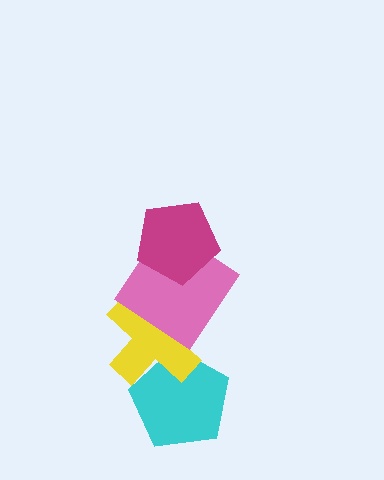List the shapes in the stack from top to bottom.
From top to bottom: the magenta pentagon, the pink diamond, the yellow cross, the cyan pentagon.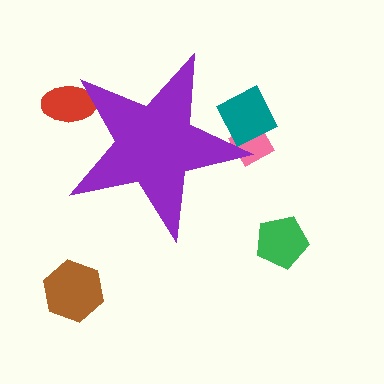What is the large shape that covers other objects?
A purple star.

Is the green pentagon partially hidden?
No, the green pentagon is fully visible.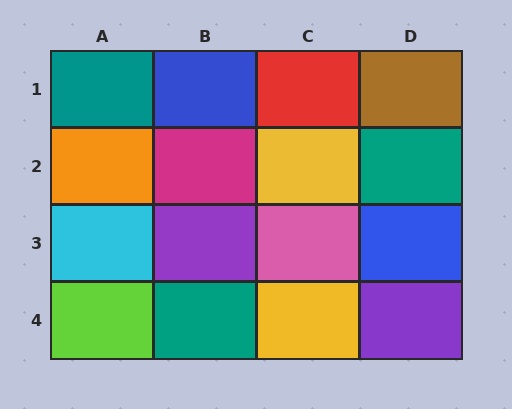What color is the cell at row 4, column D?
Purple.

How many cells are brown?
1 cell is brown.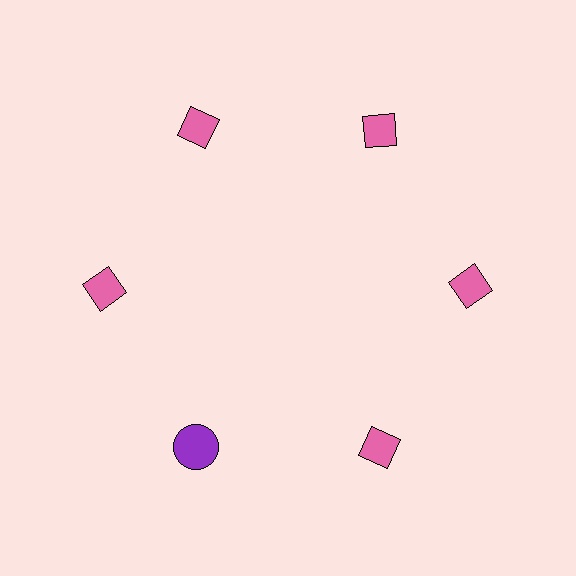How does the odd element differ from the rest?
It differs in both color (purple instead of pink) and shape (circle instead of diamond).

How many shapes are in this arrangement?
There are 6 shapes arranged in a ring pattern.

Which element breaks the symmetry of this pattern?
The purple circle at roughly the 7 o'clock position breaks the symmetry. All other shapes are pink diamonds.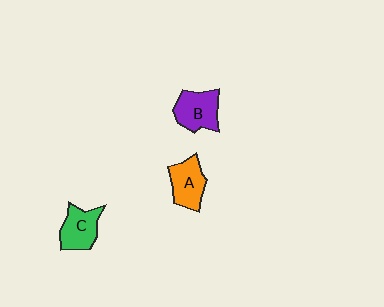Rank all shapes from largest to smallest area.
From largest to smallest: B (purple), A (orange), C (green).